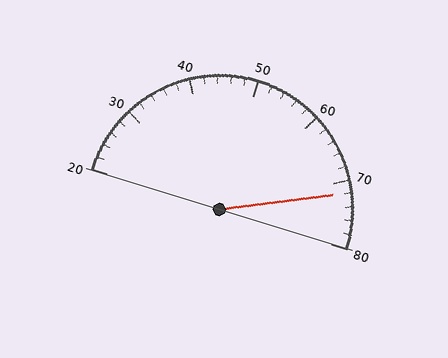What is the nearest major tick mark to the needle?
The nearest major tick mark is 70.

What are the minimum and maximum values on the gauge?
The gauge ranges from 20 to 80.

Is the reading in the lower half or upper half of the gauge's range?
The reading is in the upper half of the range (20 to 80).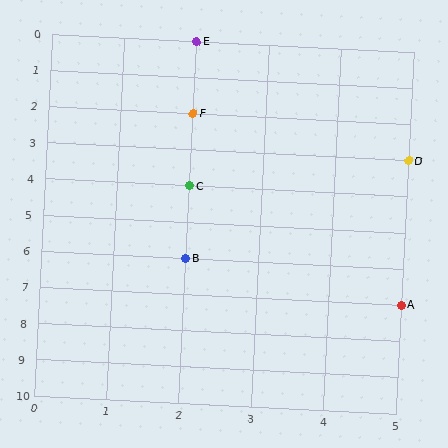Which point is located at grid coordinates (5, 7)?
Point A is at (5, 7).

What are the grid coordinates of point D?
Point D is at grid coordinates (5, 3).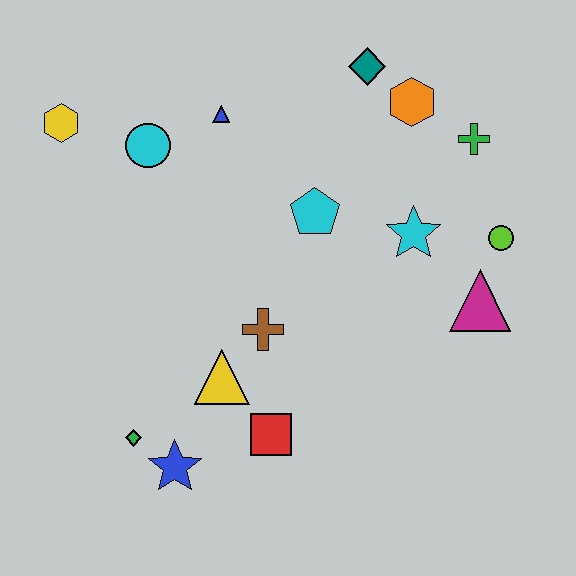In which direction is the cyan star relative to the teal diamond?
The cyan star is below the teal diamond.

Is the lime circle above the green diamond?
Yes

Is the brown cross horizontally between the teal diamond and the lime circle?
No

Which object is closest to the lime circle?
The magenta triangle is closest to the lime circle.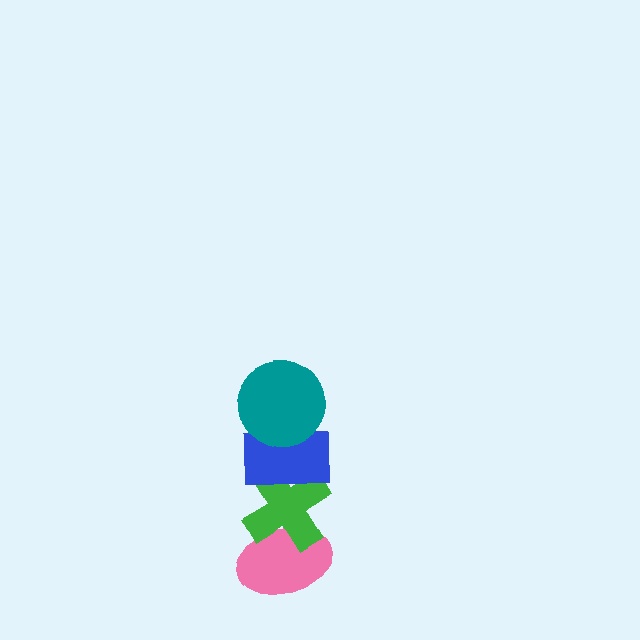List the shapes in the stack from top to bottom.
From top to bottom: the teal circle, the blue rectangle, the green cross, the pink ellipse.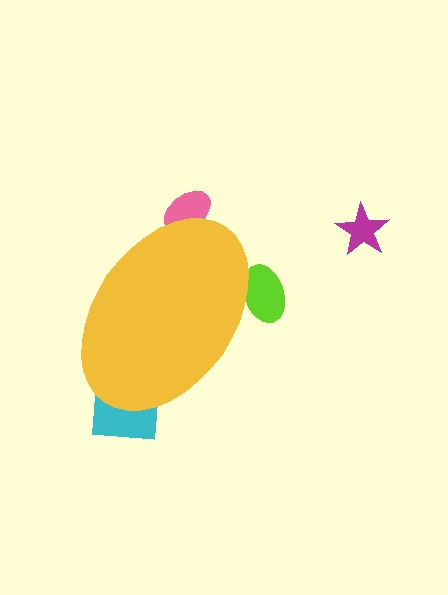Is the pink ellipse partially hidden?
Yes, the pink ellipse is partially hidden behind the yellow ellipse.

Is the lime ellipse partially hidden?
Yes, the lime ellipse is partially hidden behind the yellow ellipse.